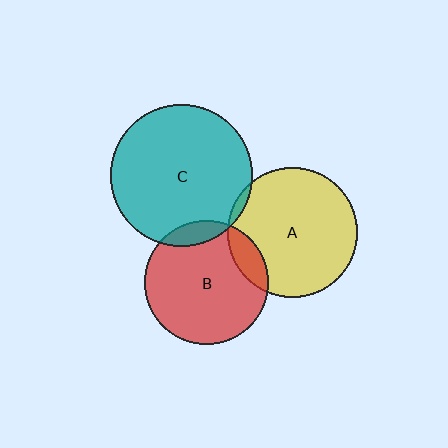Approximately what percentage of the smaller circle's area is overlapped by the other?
Approximately 10%.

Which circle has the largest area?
Circle C (teal).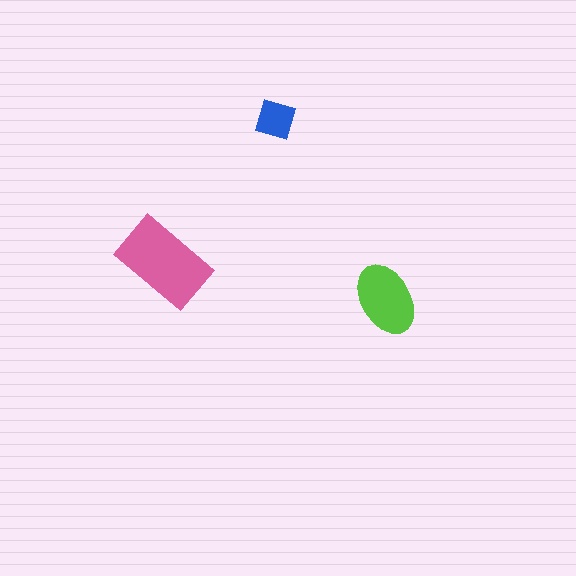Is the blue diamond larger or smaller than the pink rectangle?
Smaller.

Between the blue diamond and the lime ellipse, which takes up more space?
The lime ellipse.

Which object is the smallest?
The blue diamond.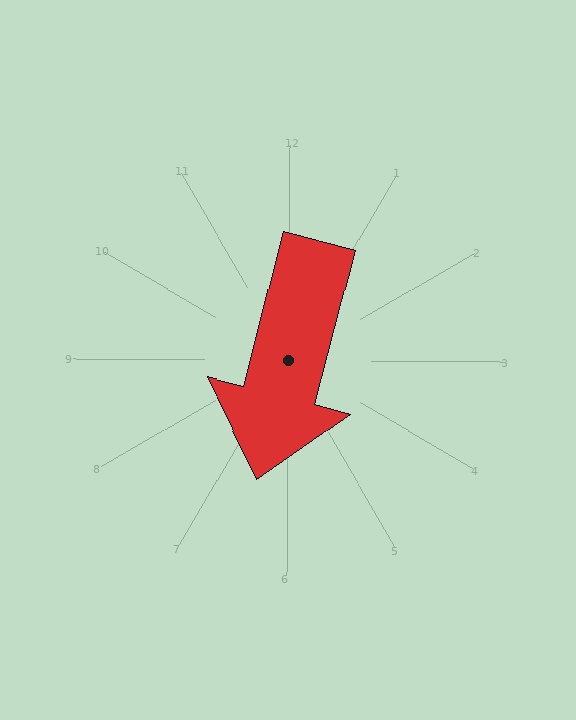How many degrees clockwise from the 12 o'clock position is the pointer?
Approximately 194 degrees.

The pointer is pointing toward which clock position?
Roughly 6 o'clock.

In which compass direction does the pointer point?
South.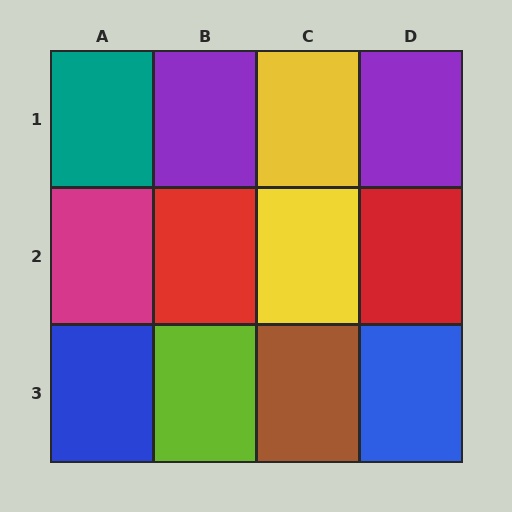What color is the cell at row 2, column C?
Yellow.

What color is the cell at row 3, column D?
Blue.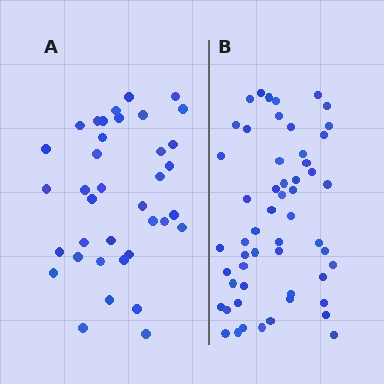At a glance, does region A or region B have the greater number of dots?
Region B (the right region) has more dots.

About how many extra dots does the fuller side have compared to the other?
Region B has approximately 15 more dots than region A.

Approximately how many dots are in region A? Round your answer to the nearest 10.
About 40 dots. (The exact count is 37, which rounds to 40.)